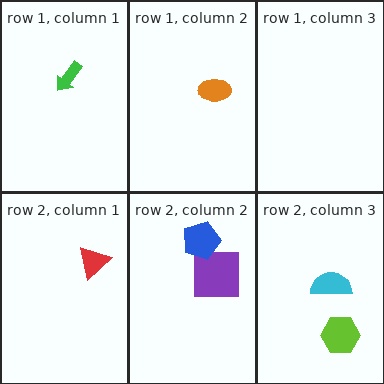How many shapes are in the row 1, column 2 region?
1.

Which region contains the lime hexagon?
The row 2, column 3 region.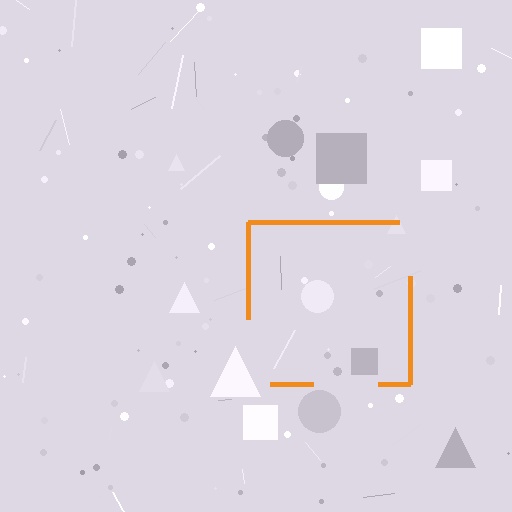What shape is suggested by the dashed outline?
The dashed outline suggests a square.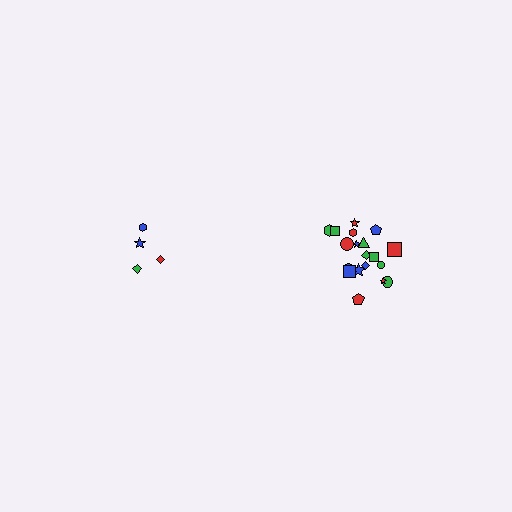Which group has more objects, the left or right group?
The right group.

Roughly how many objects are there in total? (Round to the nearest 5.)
Roughly 25 objects in total.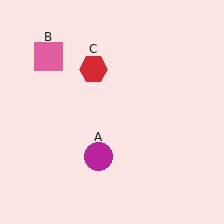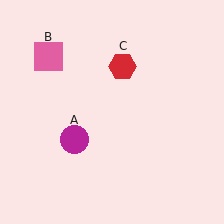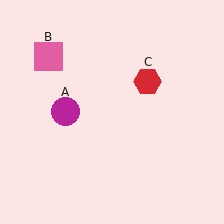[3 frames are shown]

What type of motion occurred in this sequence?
The magenta circle (object A), red hexagon (object C) rotated clockwise around the center of the scene.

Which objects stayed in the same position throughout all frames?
Pink square (object B) remained stationary.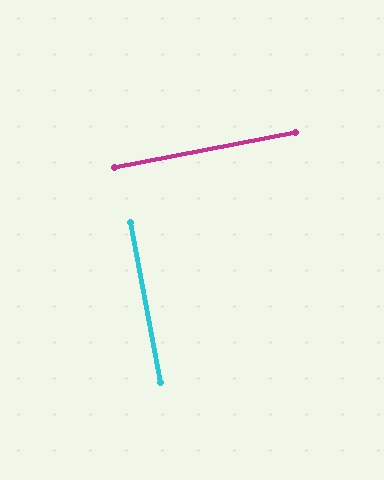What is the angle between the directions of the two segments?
Approximately 90 degrees.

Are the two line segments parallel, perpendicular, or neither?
Perpendicular — they meet at approximately 90°.